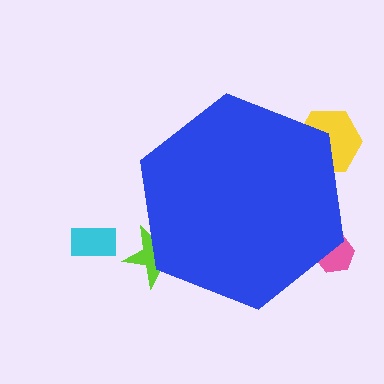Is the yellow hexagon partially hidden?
Yes, the yellow hexagon is partially hidden behind the blue hexagon.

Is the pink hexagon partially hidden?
Yes, the pink hexagon is partially hidden behind the blue hexagon.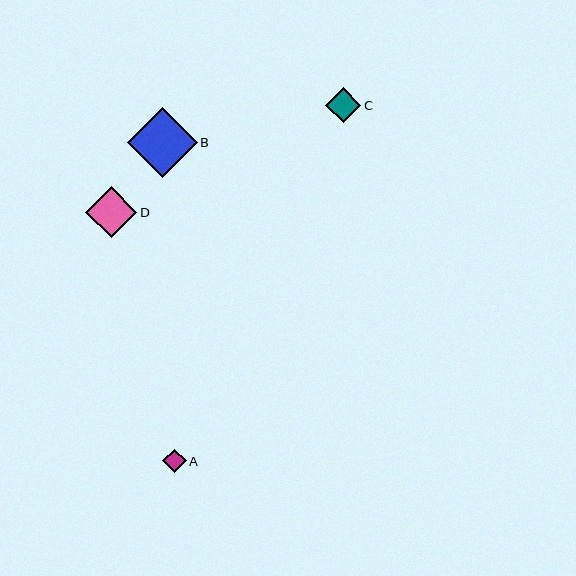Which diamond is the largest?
Diamond B is the largest with a size of approximately 70 pixels.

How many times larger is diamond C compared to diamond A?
Diamond C is approximately 1.5 times the size of diamond A.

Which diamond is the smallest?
Diamond A is the smallest with a size of approximately 24 pixels.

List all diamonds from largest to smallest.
From largest to smallest: B, D, C, A.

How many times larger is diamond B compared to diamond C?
Diamond B is approximately 2.0 times the size of diamond C.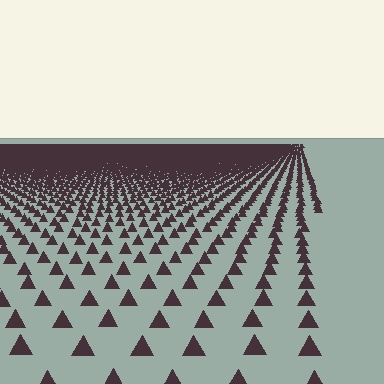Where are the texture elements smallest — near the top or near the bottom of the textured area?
Near the top.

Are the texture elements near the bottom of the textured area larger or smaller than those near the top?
Larger. Near the bottom, elements are closer to the viewer and appear at a bigger on-screen size.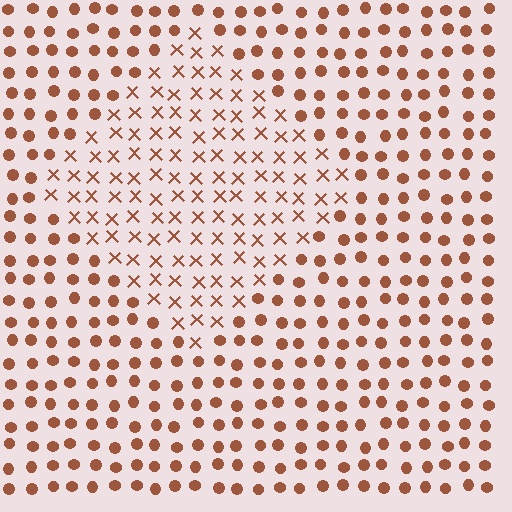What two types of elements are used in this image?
The image uses X marks inside the diamond region and circles outside it.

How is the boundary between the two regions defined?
The boundary is defined by a change in element shape: X marks inside vs. circles outside. All elements share the same color and spacing.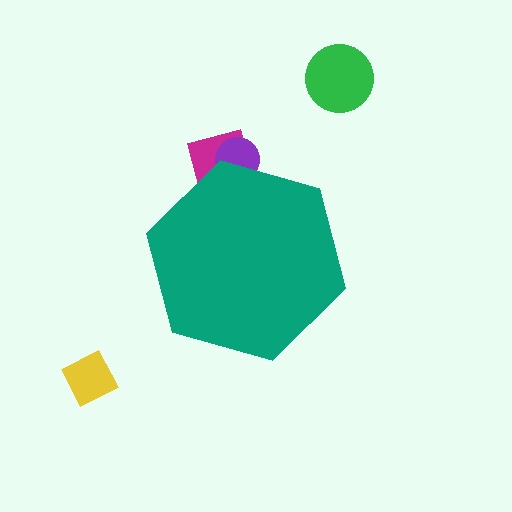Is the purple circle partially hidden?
Yes, the purple circle is partially hidden behind the teal hexagon.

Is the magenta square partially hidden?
Yes, the magenta square is partially hidden behind the teal hexagon.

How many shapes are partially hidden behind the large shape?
2 shapes are partially hidden.